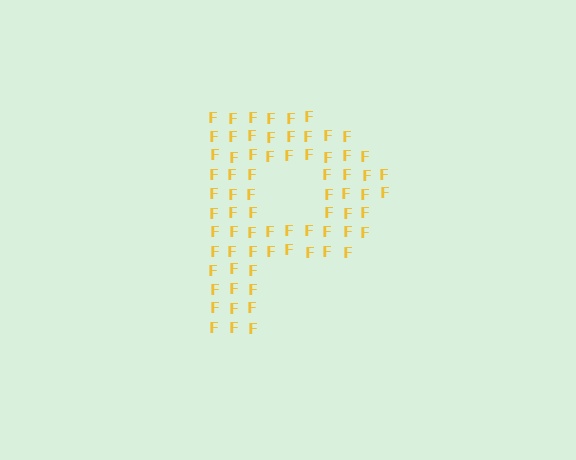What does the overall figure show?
The overall figure shows the letter P.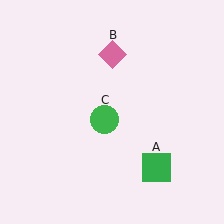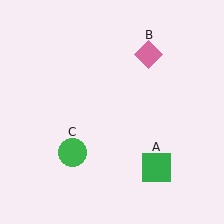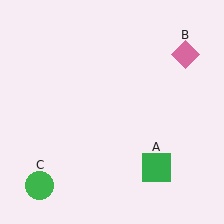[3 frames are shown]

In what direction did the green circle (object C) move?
The green circle (object C) moved down and to the left.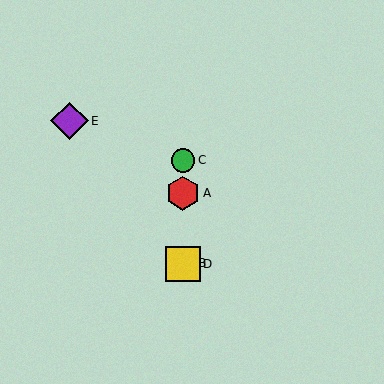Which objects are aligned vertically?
Objects A, B, C, D are aligned vertically.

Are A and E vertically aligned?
No, A is at x≈183 and E is at x≈70.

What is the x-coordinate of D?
Object D is at x≈183.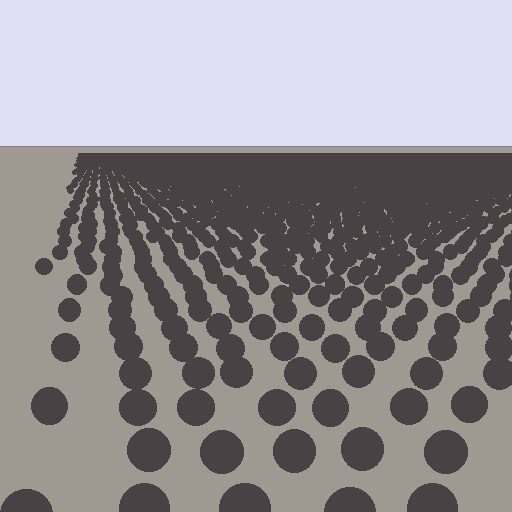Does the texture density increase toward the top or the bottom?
Density increases toward the top.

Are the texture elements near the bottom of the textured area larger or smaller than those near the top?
Larger. Near the bottom, elements are closer to the viewer and appear at a bigger on-screen size.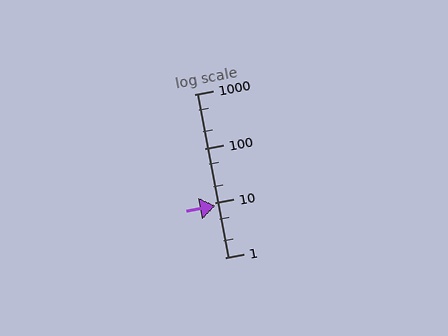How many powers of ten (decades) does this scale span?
The scale spans 3 decades, from 1 to 1000.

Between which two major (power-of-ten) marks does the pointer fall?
The pointer is between 1 and 10.